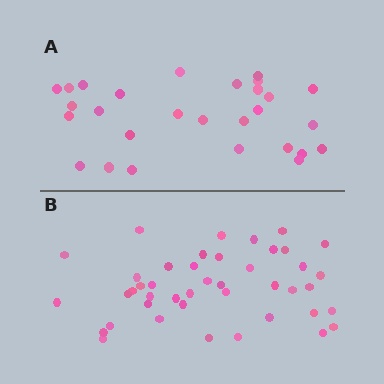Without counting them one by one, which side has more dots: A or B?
Region B (the bottom region) has more dots.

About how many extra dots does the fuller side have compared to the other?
Region B has approximately 15 more dots than region A.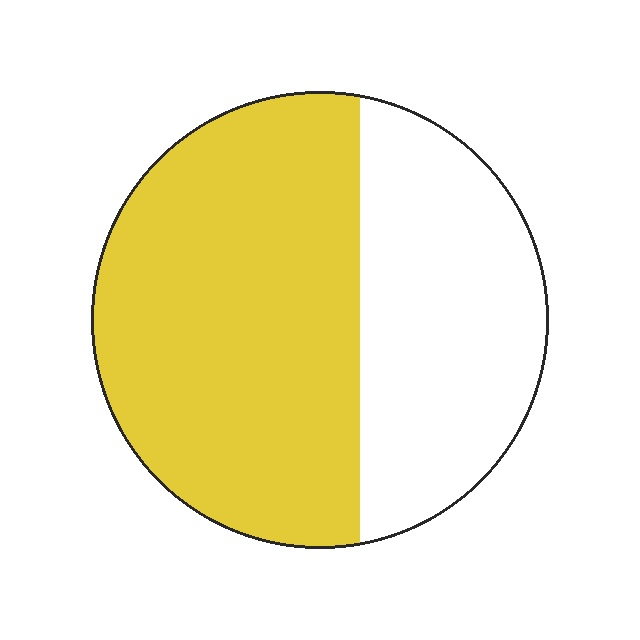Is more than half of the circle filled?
Yes.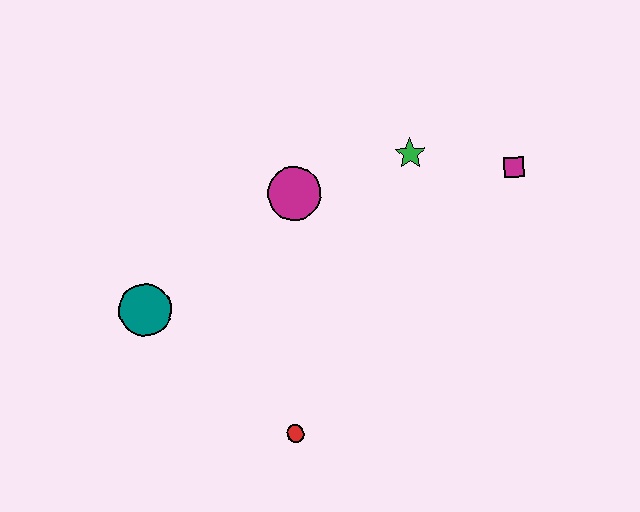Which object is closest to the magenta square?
The green star is closest to the magenta square.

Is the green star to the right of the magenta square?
No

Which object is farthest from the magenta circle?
The red circle is farthest from the magenta circle.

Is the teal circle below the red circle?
No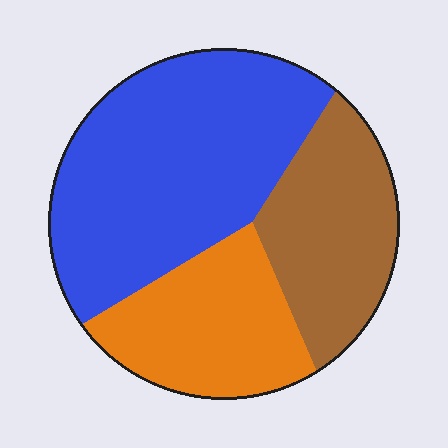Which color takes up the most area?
Blue, at roughly 50%.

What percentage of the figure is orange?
Orange covers roughly 25% of the figure.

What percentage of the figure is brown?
Brown covers roughly 25% of the figure.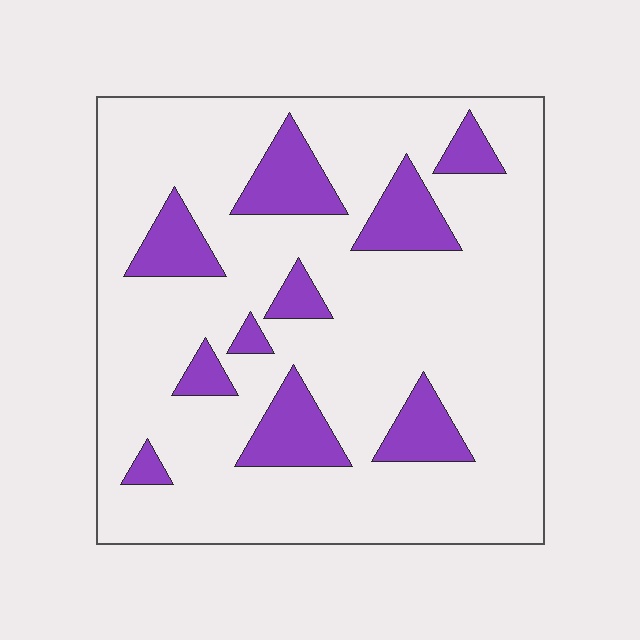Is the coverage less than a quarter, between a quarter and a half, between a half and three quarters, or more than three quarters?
Less than a quarter.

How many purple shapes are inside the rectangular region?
10.